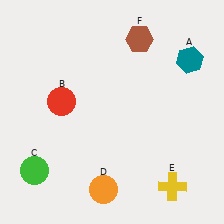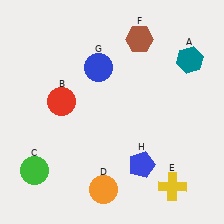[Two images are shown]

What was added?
A blue circle (G), a blue pentagon (H) were added in Image 2.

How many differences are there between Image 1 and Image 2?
There are 2 differences between the two images.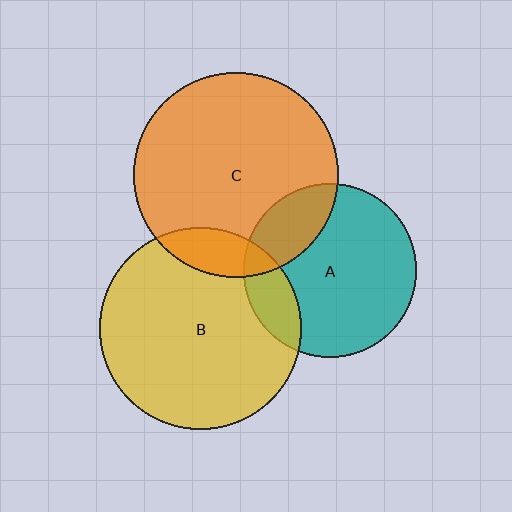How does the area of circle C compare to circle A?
Approximately 1.4 times.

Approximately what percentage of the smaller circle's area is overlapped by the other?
Approximately 15%.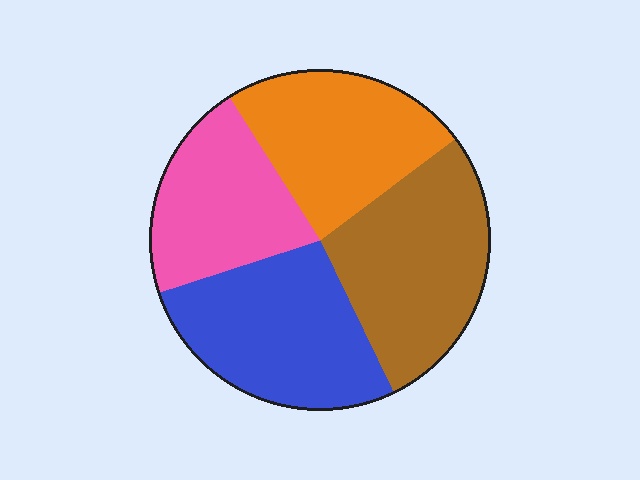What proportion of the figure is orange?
Orange takes up about one quarter (1/4) of the figure.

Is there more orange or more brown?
Brown.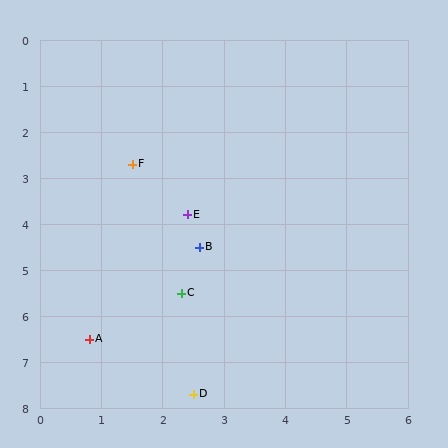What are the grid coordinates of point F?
Point F is at approximately (1.5, 2.7).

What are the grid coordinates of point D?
Point D is at approximately (2.5, 7.7).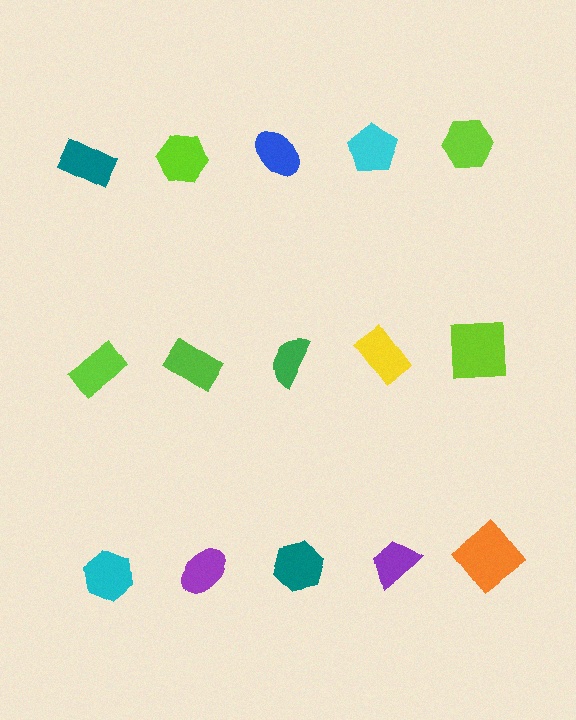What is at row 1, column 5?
A lime hexagon.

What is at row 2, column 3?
A green semicircle.